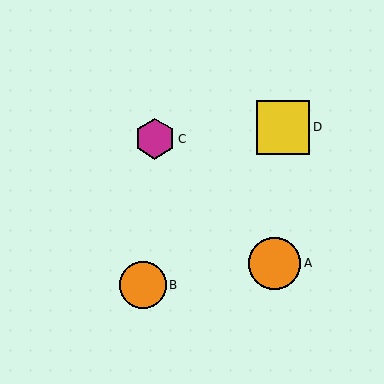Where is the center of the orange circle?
The center of the orange circle is at (275, 263).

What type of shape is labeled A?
Shape A is an orange circle.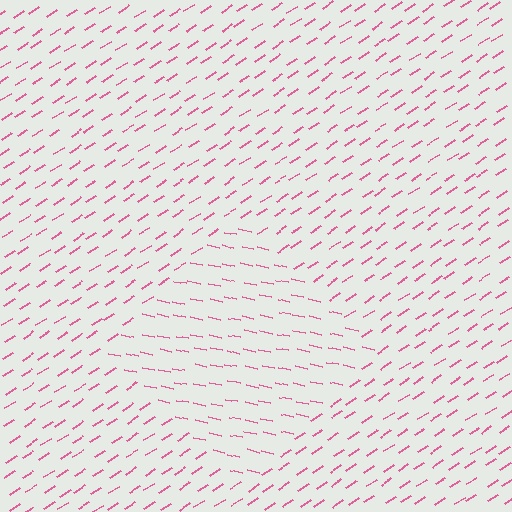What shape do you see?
I see a diamond.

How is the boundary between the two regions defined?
The boundary is defined purely by a change in line orientation (approximately 45 degrees difference). All lines are the same color and thickness.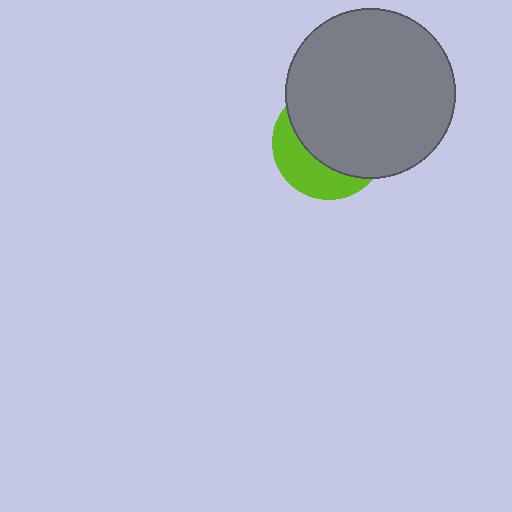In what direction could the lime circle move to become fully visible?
The lime circle could move toward the lower-left. That would shift it out from behind the gray circle entirely.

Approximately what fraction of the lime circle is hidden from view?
Roughly 66% of the lime circle is hidden behind the gray circle.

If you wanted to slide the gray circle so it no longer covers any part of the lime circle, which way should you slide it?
Slide it toward the upper-right — that is the most direct way to separate the two shapes.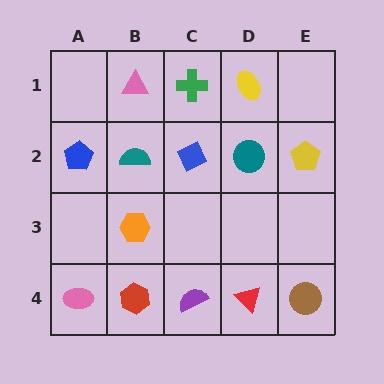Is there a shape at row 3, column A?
No, that cell is empty.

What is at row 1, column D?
A yellow ellipse.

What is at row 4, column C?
A purple semicircle.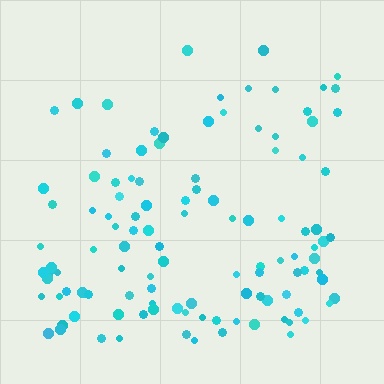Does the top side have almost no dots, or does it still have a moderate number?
Still a moderate number, just noticeably fewer than the bottom.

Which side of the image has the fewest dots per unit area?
The top.